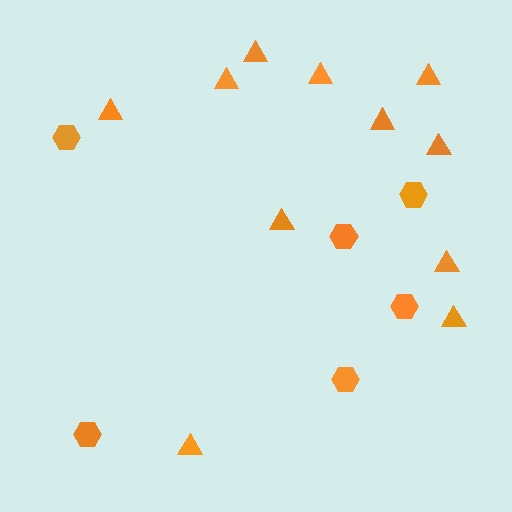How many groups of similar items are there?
There are 2 groups: one group of hexagons (6) and one group of triangles (11).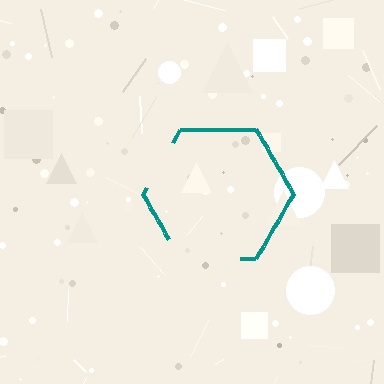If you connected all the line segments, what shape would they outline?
They would outline a hexagon.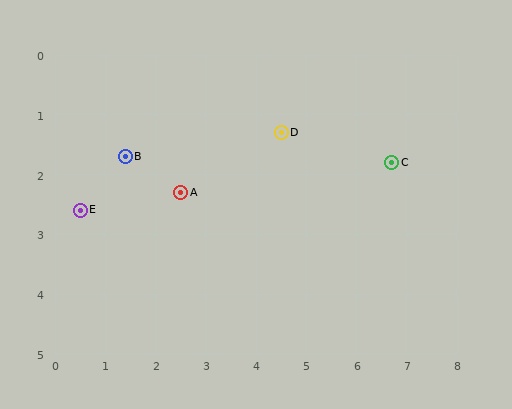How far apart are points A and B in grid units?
Points A and B are about 1.3 grid units apart.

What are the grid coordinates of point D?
Point D is at approximately (4.5, 1.3).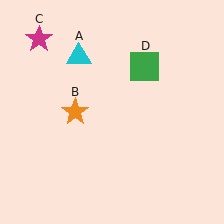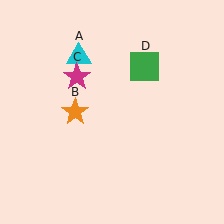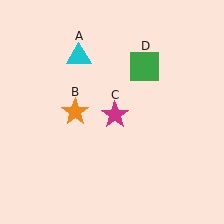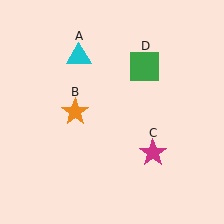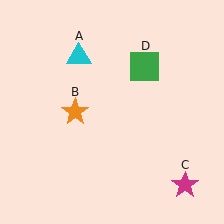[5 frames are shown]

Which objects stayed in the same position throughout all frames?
Cyan triangle (object A) and orange star (object B) and green square (object D) remained stationary.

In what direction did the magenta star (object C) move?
The magenta star (object C) moved down and to the right.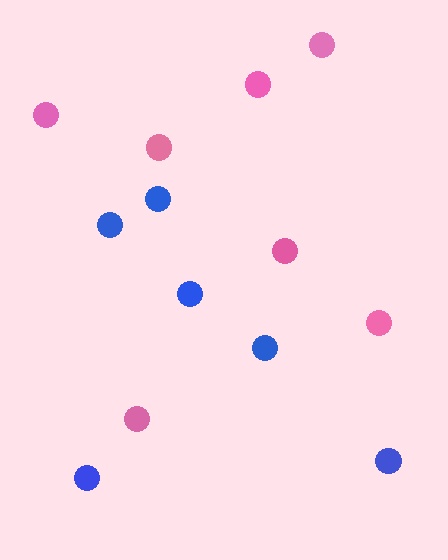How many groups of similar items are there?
There are 2 groups: one group of blue circles (6) and one group of pink circles (7).